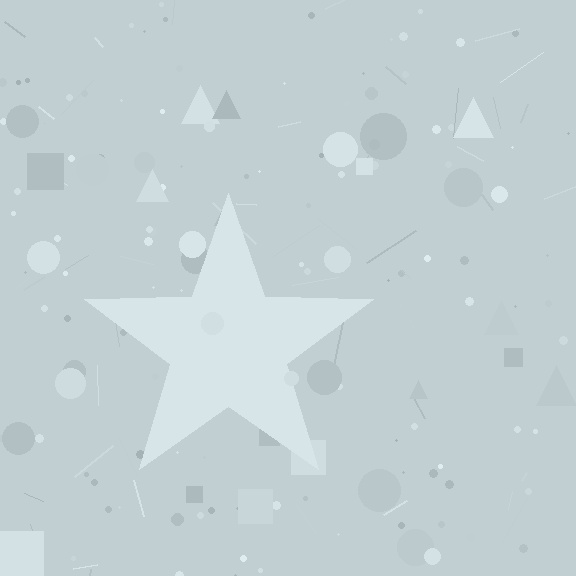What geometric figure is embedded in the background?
A star is embedded in the background.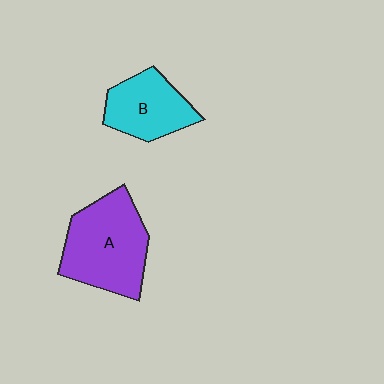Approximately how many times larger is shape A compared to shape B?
Approximately 1.5 times.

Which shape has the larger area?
Shape A (purple).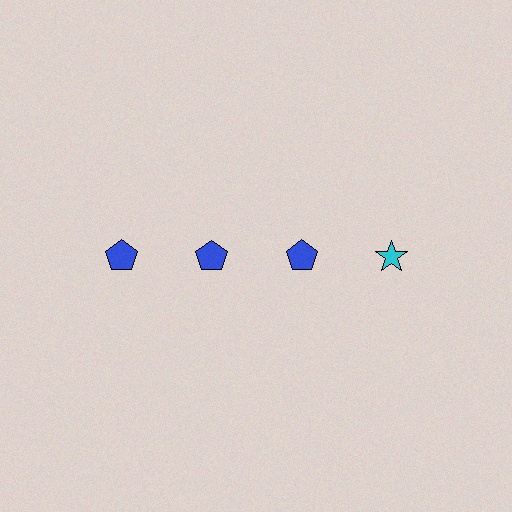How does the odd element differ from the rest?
It differs in both color (cyan instead of blue) and shape (star instead of pentagon).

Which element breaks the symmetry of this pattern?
The cyan star in the top row, second from right column breaks the symmetry. All other shapes are blue pentagons.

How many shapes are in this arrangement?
There are 4 shapes arranged in a grid pattern.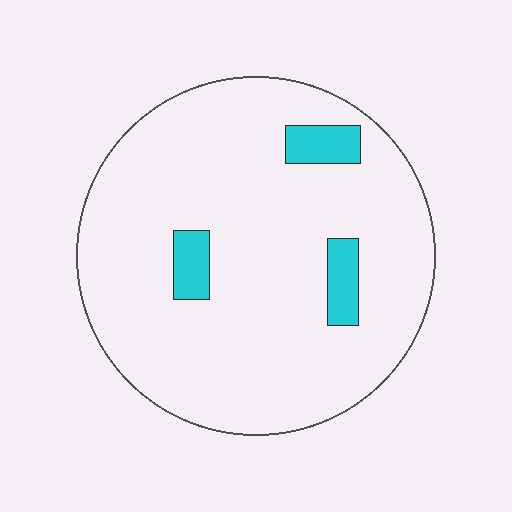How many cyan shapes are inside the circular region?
3.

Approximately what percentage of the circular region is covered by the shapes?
Approximately 10%.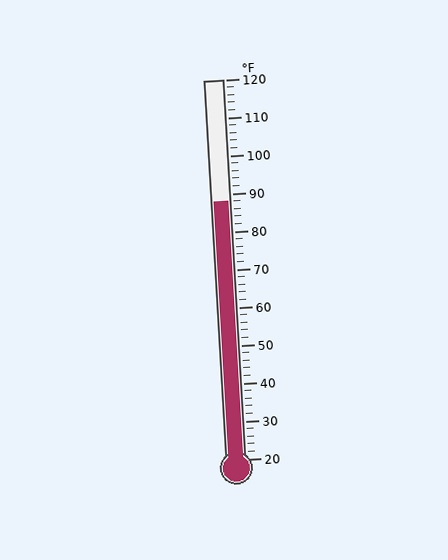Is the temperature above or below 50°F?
The temperature is above 50°F.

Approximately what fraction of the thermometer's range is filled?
The thermometer is filled to approximately 70% of its range.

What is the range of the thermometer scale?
The thermometer scale ranges from 20°F to 120°F.